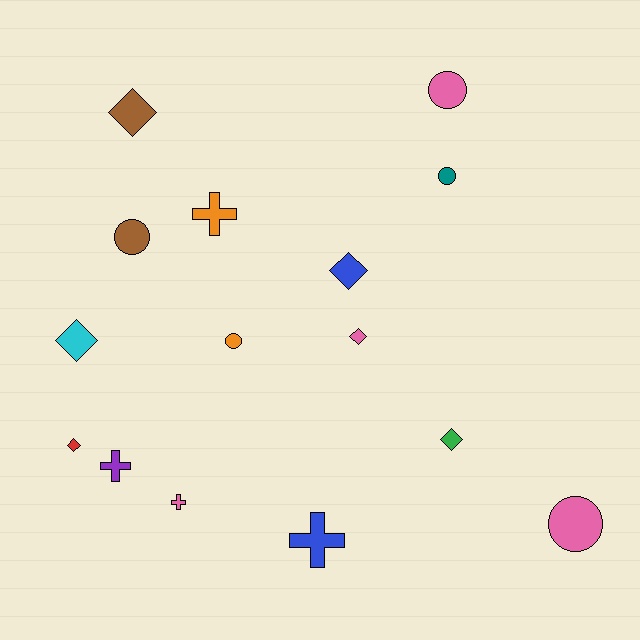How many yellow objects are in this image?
There are no yellow objects.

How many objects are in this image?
There are 15 objects.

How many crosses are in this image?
There are 4 crosses.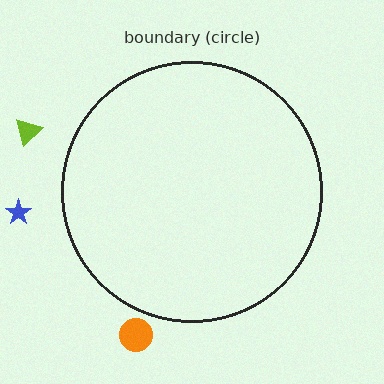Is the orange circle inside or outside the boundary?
Outside.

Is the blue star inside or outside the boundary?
Outside.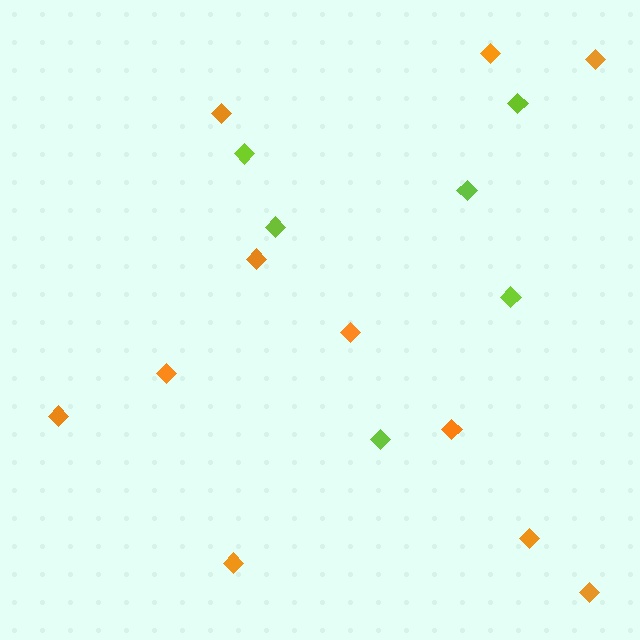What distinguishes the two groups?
There are 2 groups: one group of lime diamonds (6) and one group of orange diamonds (11).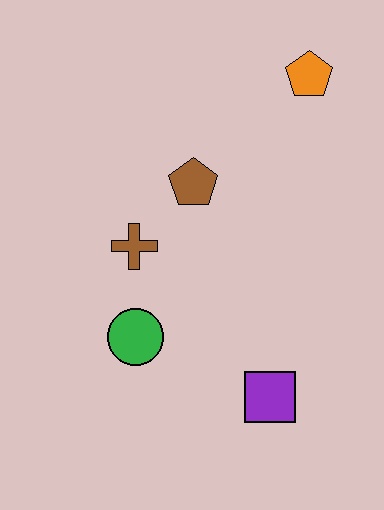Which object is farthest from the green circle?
The orange pentagon is farthest from the green circle.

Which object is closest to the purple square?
The green circle is closest to the purple square.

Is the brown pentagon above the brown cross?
Yes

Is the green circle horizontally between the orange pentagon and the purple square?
No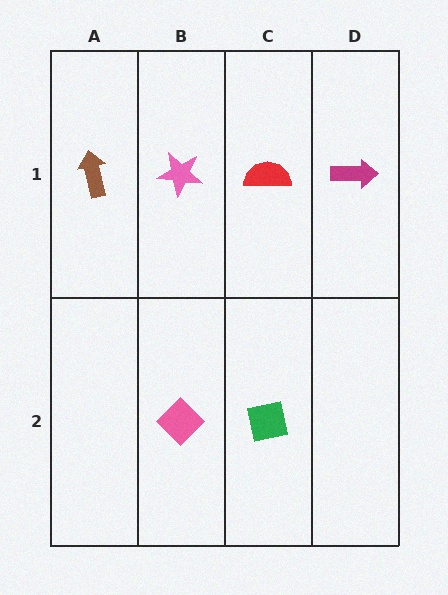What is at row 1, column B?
A pink star.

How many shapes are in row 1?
4 shapes.